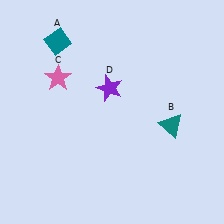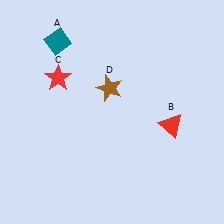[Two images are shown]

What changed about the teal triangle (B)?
In Image 1, B is teal. In Image 2, it changed to red.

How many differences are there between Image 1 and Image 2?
There are 3 differences between the two images.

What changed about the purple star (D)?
In Image 1, D is purple. In Image 2, it changed to brown.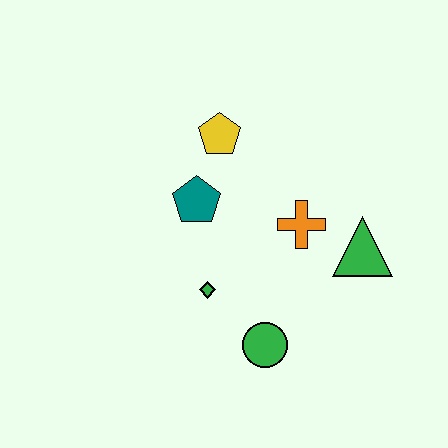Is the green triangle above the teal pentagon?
No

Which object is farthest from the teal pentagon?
The green triangle is farthest from the teal pentagon.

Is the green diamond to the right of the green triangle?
No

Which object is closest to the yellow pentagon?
The teal pentagon is closest to the yellow pentagon.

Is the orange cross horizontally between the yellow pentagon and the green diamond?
No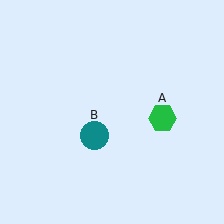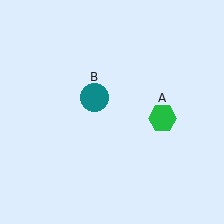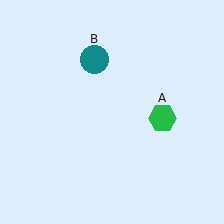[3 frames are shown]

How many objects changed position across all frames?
1 object changed position: teal circle (object B).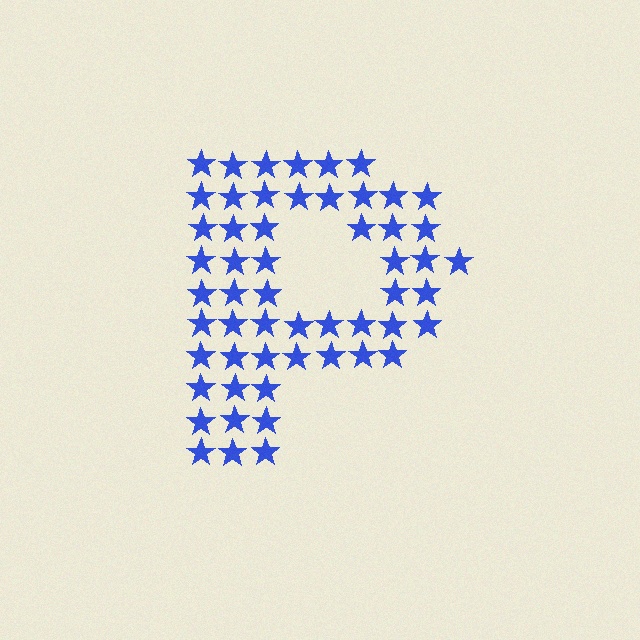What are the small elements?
The small elements are stars.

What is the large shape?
The large shape is the letter P.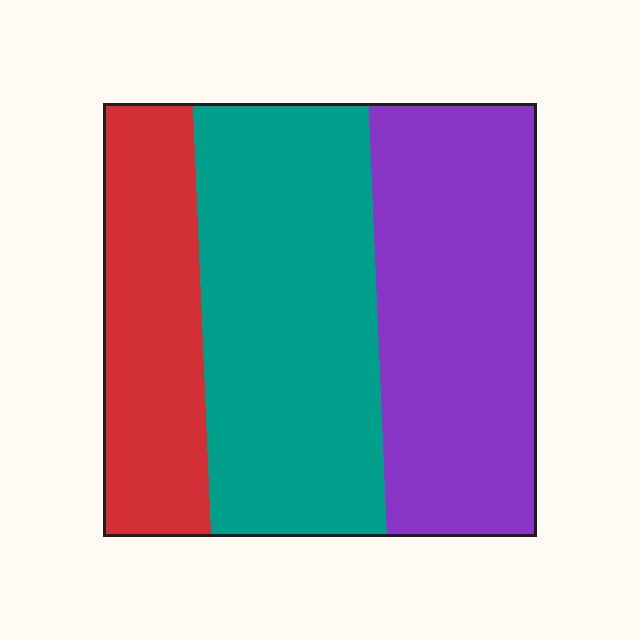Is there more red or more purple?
Purple.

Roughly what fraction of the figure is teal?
Teal covers 41% of the figure.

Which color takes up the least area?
Red, at roughly 25%.